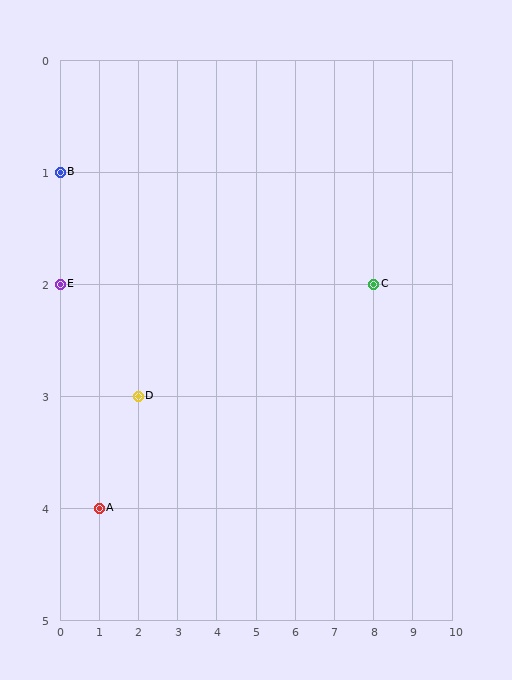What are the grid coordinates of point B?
Point B is at grid coordinates (0, 1).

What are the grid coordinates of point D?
Point D is at grid coordinates (2, 3).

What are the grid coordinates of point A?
Point A is at grid coordinates (1, 4).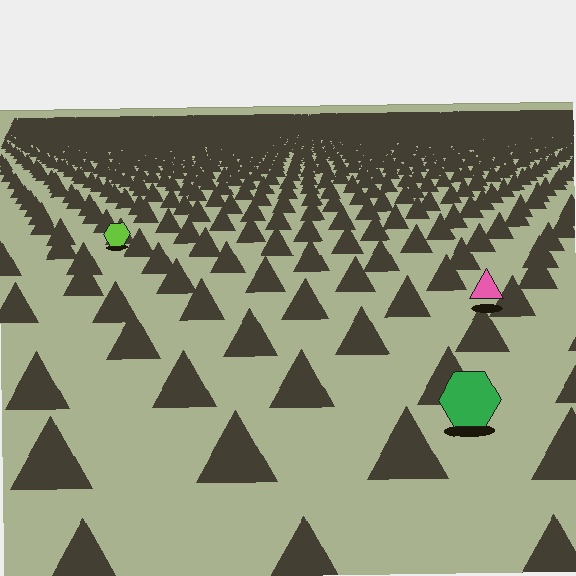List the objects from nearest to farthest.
From nearest to farthest: the green hexagon, the pink triangle, the lime hexagon.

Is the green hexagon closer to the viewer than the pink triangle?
Yes. The green hexagon is closer — you can tell from the texture gradient: the ground texture is coarser near it.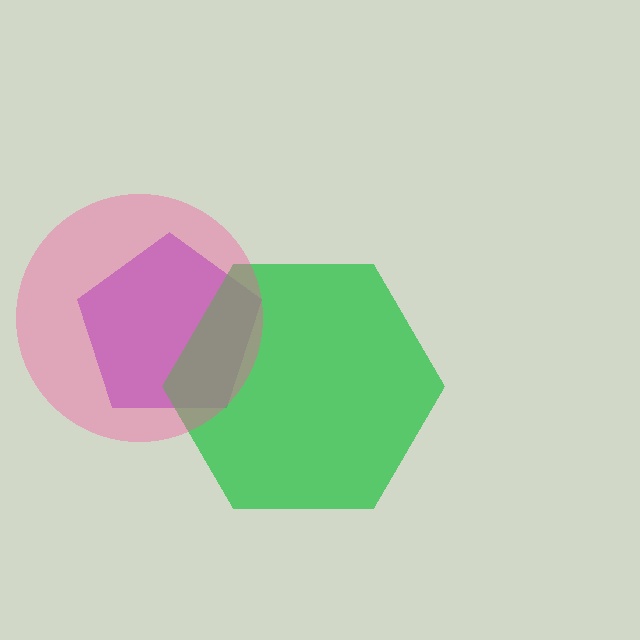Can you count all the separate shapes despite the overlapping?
Yes, there are 3 separate shapes.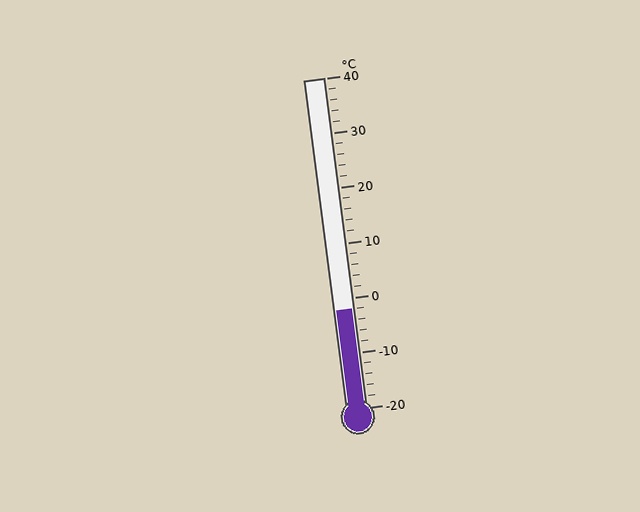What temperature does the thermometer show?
The thermometer shows approximately -2°C.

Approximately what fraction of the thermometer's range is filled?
The thermometer is filled to approximately 30% of its range.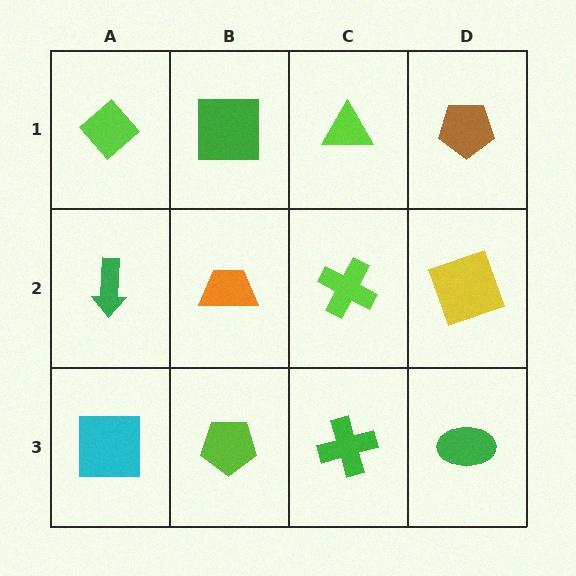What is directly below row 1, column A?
A green arrow.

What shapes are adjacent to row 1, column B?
An orange trapezoid (row 2, column B), a lime diamond (row 1, column A), a lime triangle (row 1, column C).